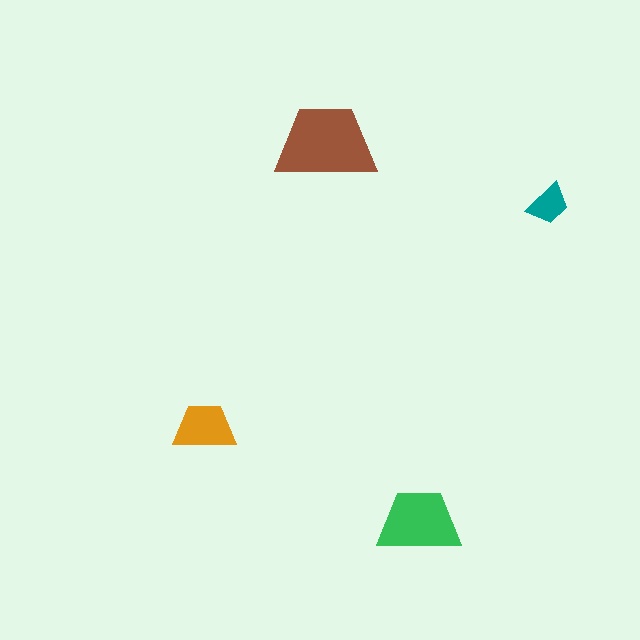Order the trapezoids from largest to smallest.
the brown one, the green one, the orange one, the teal one.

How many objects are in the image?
There are 4 objects in the image.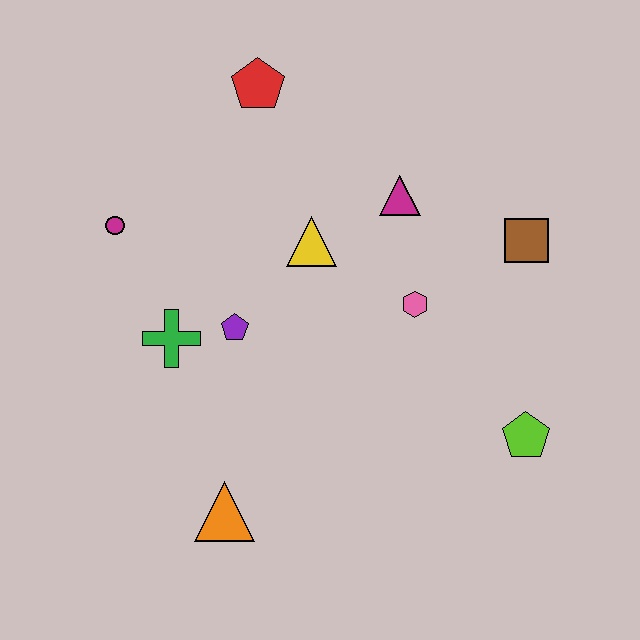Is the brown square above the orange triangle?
Yes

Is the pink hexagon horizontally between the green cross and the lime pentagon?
Yes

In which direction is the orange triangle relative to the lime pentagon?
The orange triangle is to the left of the lime pentagon.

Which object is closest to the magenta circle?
The green cross is closest to the magenta circle.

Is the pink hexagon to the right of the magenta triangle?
Yes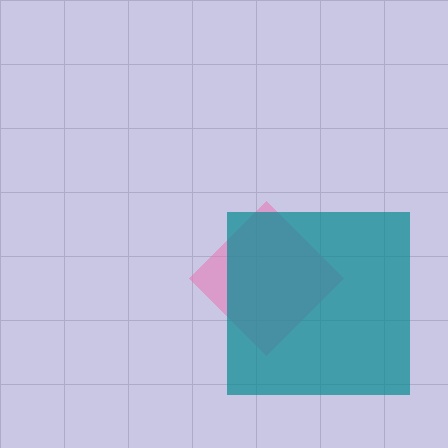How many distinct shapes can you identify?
There are 2 distinct shapes: a pink diamond, a teal square.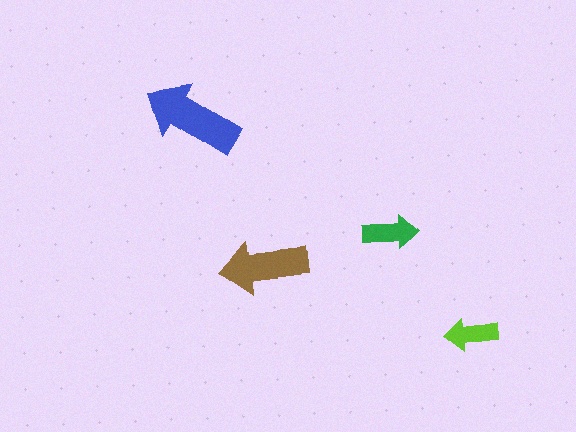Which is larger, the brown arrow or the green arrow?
The brown one.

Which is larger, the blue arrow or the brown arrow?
The blue one.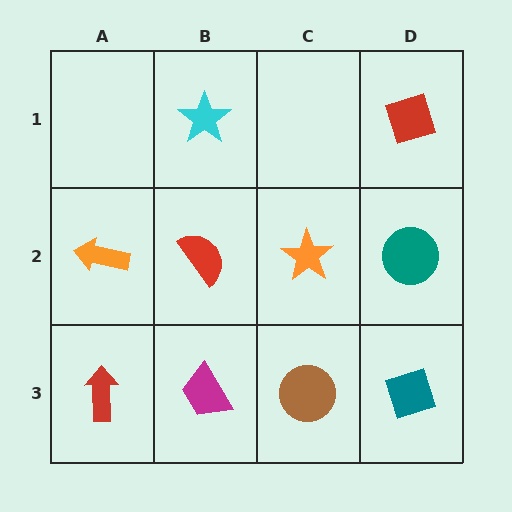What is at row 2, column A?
An orange arrow.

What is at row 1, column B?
A cyan star.